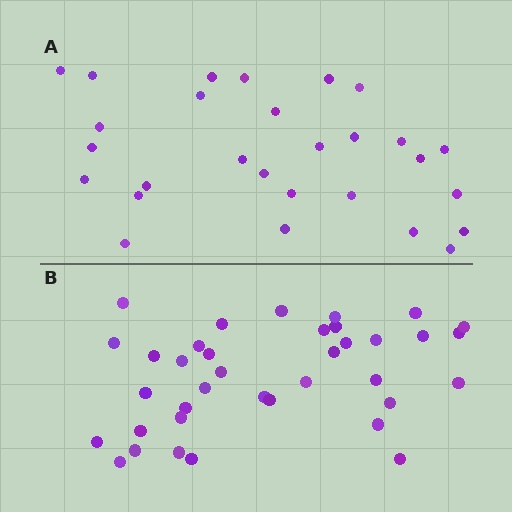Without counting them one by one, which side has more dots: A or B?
Region B (the bottom region) has more dots.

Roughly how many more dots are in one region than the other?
Region B has roughly 8 or so more dots than region A.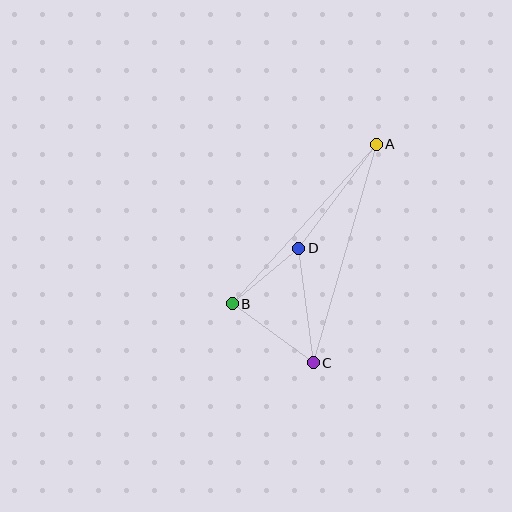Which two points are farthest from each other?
Points A and C are farthest from each other.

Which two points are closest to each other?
Points B and D are closest to each other.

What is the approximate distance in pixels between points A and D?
The distance between A and D is approximately 130 pixels.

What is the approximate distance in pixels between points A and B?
The distance between A and B is approximately 215 pixels.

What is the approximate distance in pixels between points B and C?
The distance between B and C is approximately 100 pixels.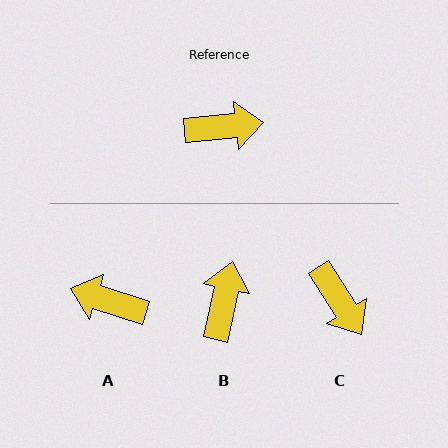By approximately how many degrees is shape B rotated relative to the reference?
Approximately 72 degrees counter-clockwise.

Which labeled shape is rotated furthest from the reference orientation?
A, about 157 degrees away.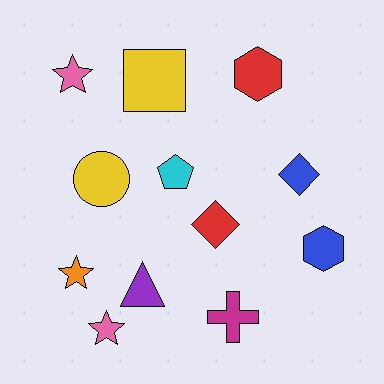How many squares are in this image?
There is 1 square.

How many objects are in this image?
There are 12 objects.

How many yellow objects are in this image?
There are 2 yellow objects.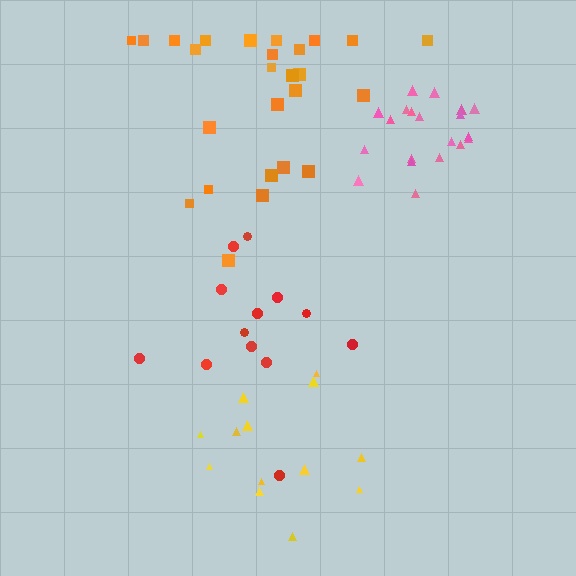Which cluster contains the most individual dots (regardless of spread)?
Orange (26).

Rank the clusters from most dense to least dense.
pink, red, orange, yellow.